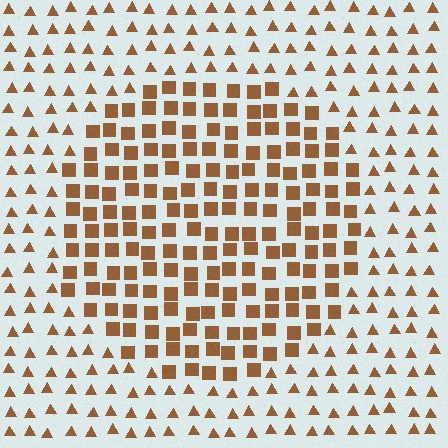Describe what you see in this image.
The image is filled with small brown elements arranged in a uniform grid. A circle-shaped region contains squares, while the surrounding area contains triangles. The boundary is defined purely by the change in element shape.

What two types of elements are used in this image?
The image uses squares inside the circle region and triangles outside it.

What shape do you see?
I see a circle.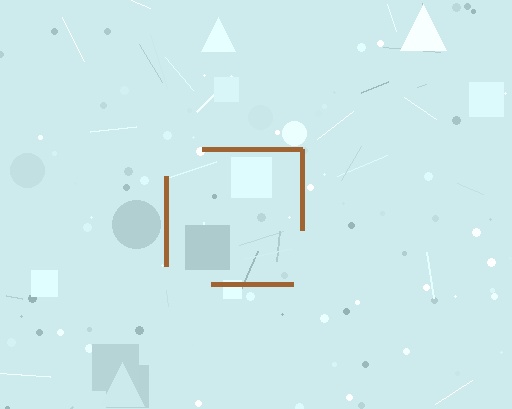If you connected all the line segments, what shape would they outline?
They would outline a square.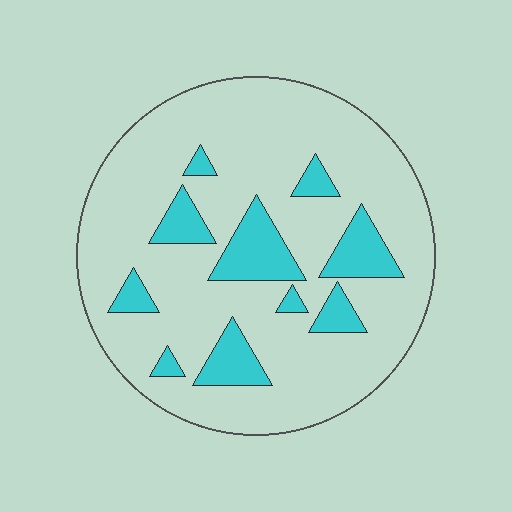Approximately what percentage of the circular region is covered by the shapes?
Approximately 20%.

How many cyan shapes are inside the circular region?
10.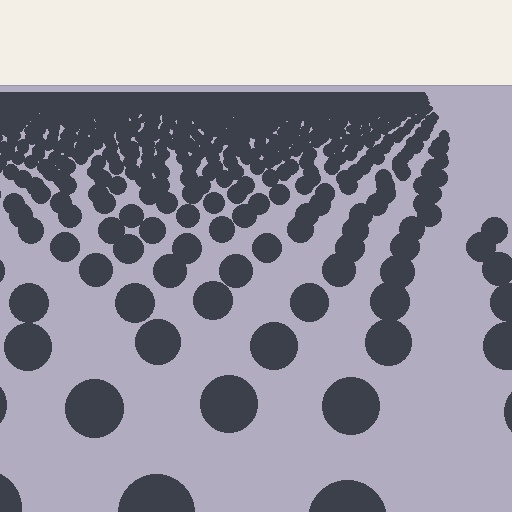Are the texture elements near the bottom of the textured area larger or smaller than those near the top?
Larger. Near the bottom, elements are closer to the viewer and appear at a bigger on-screen size.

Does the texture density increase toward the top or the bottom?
Density increases toward the top.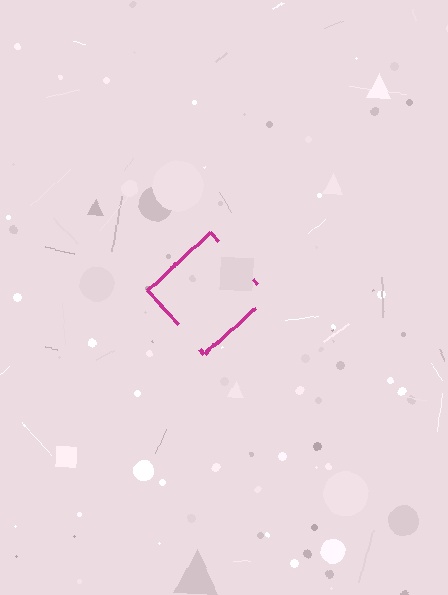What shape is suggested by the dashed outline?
The dashed outline suggests a diamond.